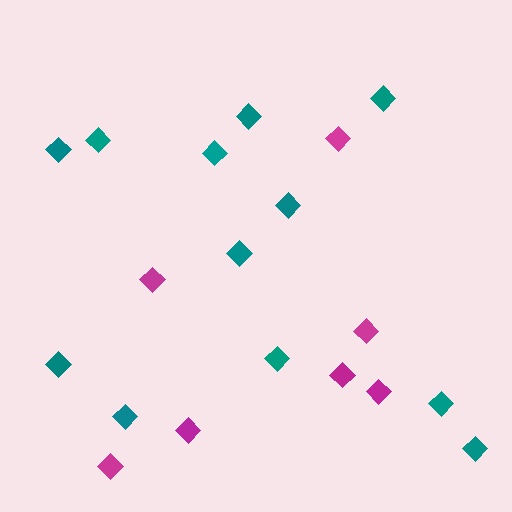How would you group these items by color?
There are 2 groups: one group of magenta diamonds (7) and one group of teal diamonds (12).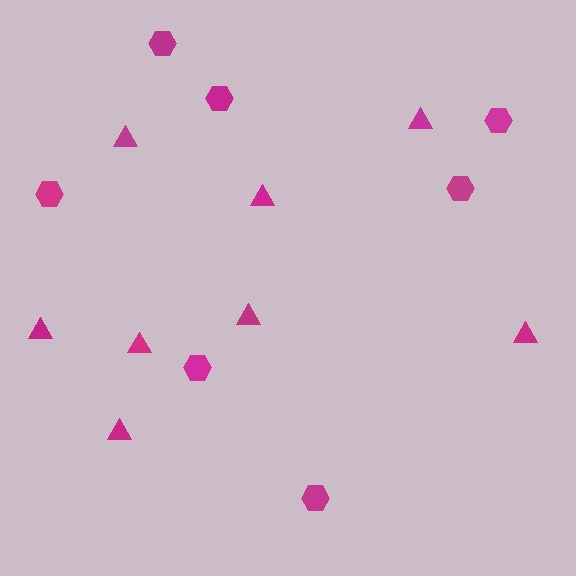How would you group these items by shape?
There are 2 groups: one group of hexagons (7) and one group of triangles (8).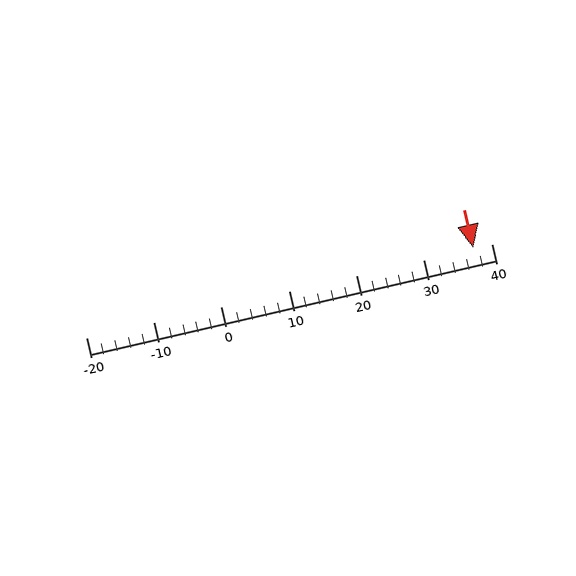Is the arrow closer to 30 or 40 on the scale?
The arrow is closer to 40.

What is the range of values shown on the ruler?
The ruler shows values from -20 to 40.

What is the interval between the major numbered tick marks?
The major tick marks are spaced 10 units apart.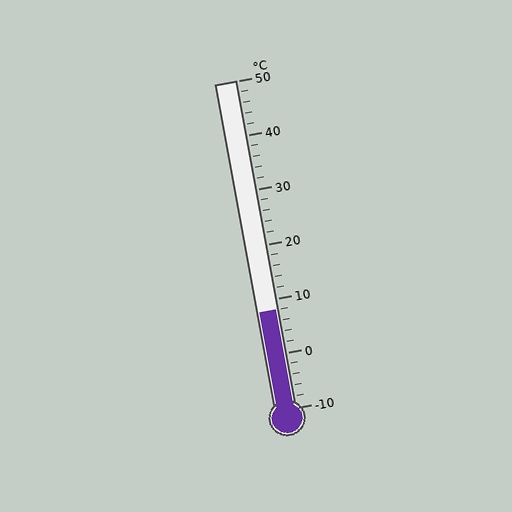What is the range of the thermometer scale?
The thermometer scale ranges from -10°C to 50°C.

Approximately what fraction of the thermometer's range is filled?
The thermometer is filled to approximately 30% of its range.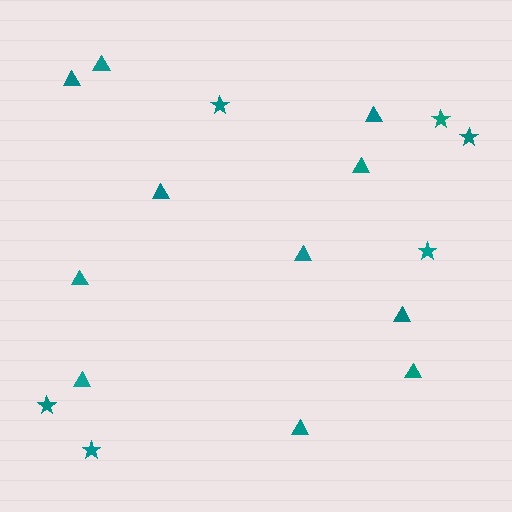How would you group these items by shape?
There are 2 groups: one group of triangles (11) and one group of stars (6).